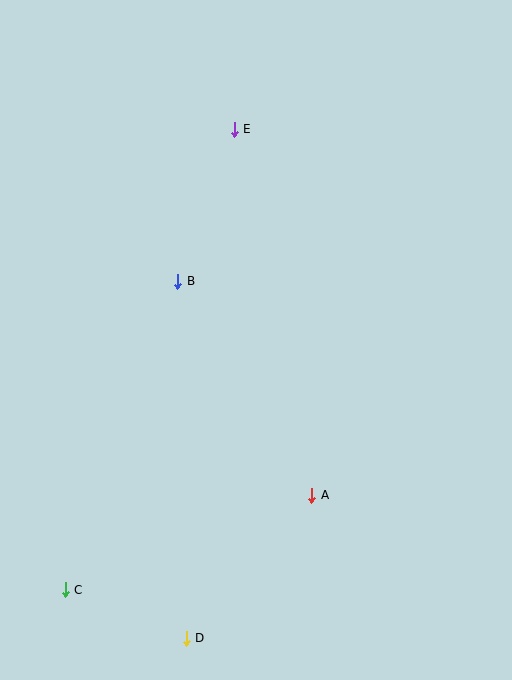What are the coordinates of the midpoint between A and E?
The midpoint between A and E is at (273, 312).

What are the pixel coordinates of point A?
Point A is at (312, 495).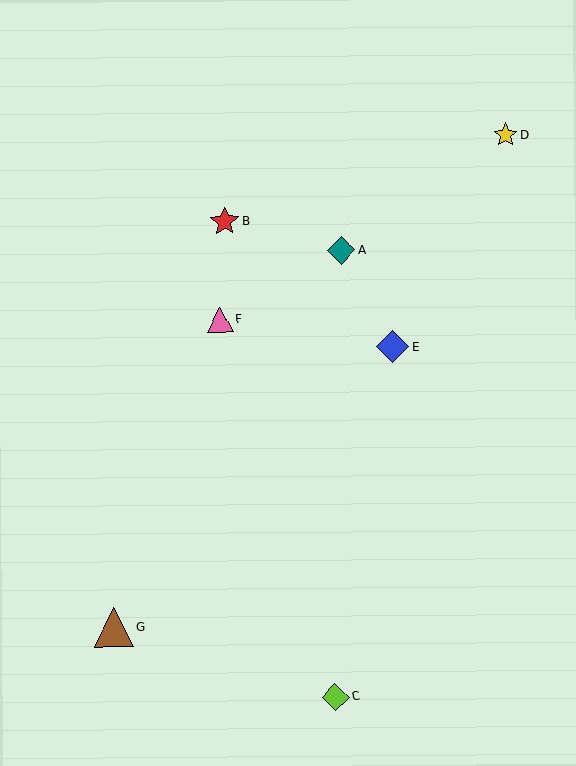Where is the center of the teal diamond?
The center of the teal diamond is at (341, 250).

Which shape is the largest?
The brown triangle (labeled G) is the largest.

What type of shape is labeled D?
Shape D is a yellow star.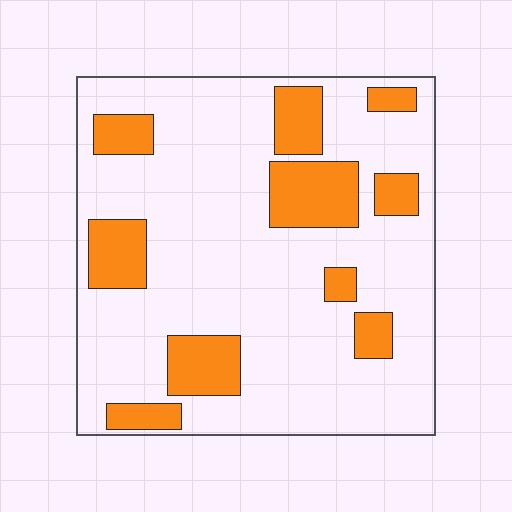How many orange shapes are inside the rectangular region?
10.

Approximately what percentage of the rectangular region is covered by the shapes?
Approximately 20%.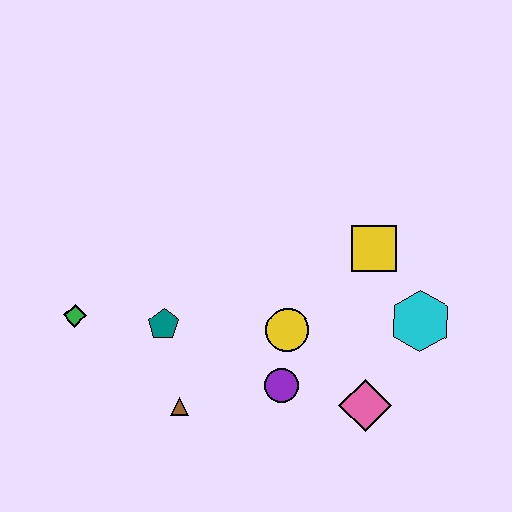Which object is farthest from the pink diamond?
The green diamond is farthest from the pink diamond.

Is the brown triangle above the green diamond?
No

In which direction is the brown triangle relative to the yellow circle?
The brown triangle is to the left of the yellow circle.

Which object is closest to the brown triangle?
The teal pentagon is closest to the brown triangle.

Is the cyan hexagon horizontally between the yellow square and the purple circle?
No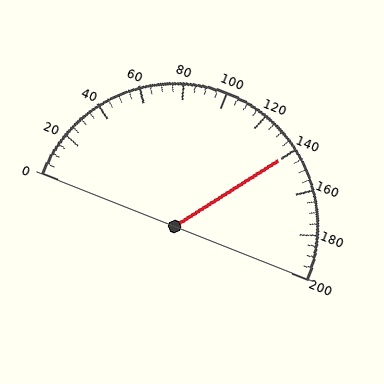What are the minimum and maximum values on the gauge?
The gauge ranges from 0 to 200.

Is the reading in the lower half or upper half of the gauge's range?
The reading is in the upper half of the range (0 to 200).